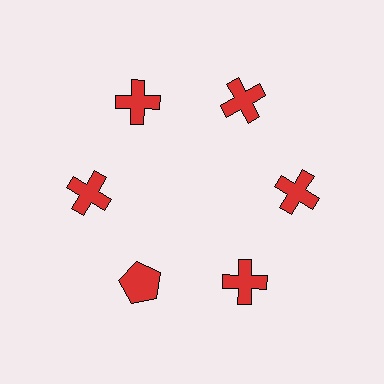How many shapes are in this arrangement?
There are 6 shapes arranged in a ring pattern.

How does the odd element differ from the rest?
It has a different shape: pentagon instead of cross.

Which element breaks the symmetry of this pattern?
The red pentagon at roughly the 7 o'clock position breaks the symmetry. All other shapes are red crosses.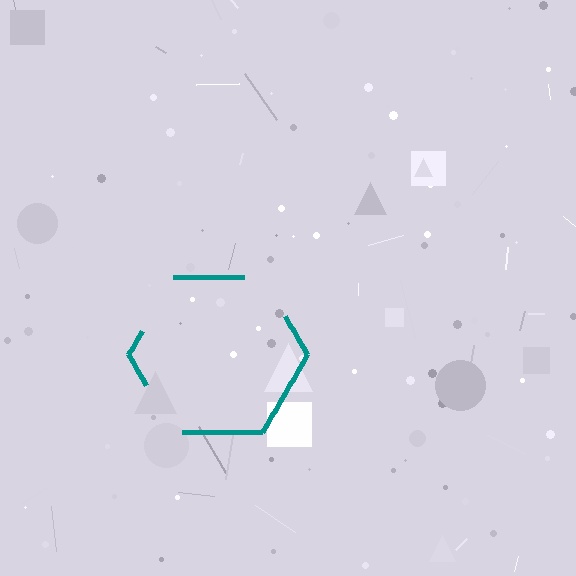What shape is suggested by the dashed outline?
The dashed outline suggests a hexagon.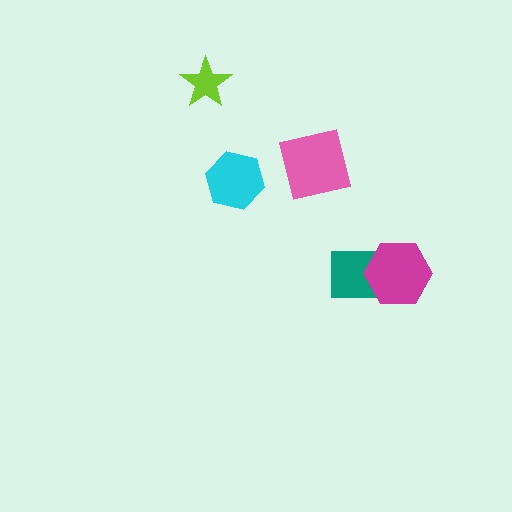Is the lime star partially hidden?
No, no other shape covers it.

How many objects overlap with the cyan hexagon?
0 objects overlap with the cyan hexagon.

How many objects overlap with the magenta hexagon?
1 object overlaps with the magenta hexagon.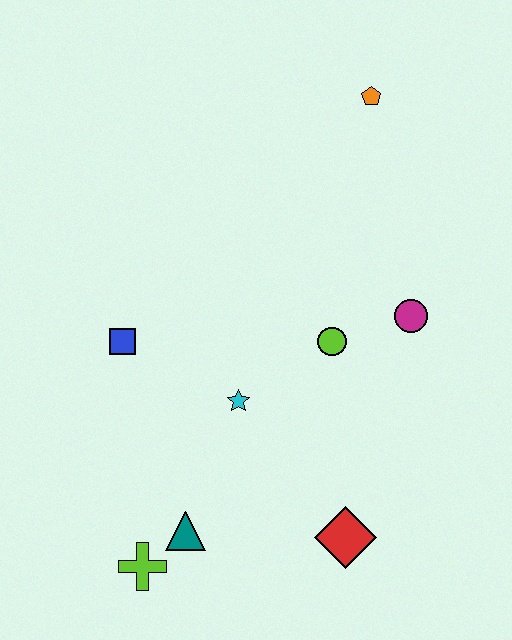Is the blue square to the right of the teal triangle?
No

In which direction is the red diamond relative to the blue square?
The red diamond is to the right of the blue square.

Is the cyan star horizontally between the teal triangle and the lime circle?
Yes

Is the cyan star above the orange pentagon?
No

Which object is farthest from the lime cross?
The orange pentagon is farthest from the lime cross.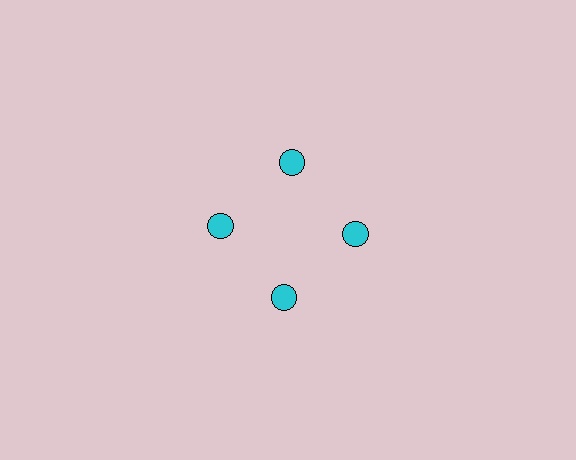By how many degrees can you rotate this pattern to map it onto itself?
The pattern maps onto itself every 90 degrees of rotation.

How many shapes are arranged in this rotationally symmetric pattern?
There are 4 shapes, arranged in 4 groups of 1.